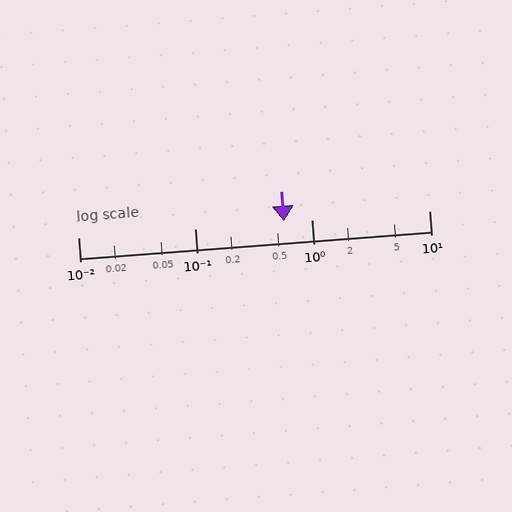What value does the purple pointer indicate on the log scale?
The pointer indicates approximately 0.57.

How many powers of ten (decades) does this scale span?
The scale spans 3 decades, from 0.01 to 10.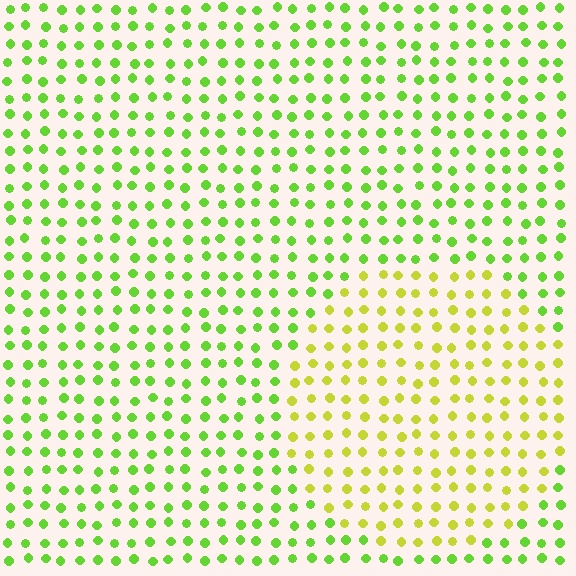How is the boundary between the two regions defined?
The boundary is defined purely by a slight shift in hue (about 36 degrees). Spacing, size, and orientation are identical on both sides.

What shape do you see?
I see a circle.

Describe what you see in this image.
The image is filled with small lime elements in a uniform arrangement. A circle-shaped region is visible where the elements are tinted to a slightly different hue, forming a subtle color boundary.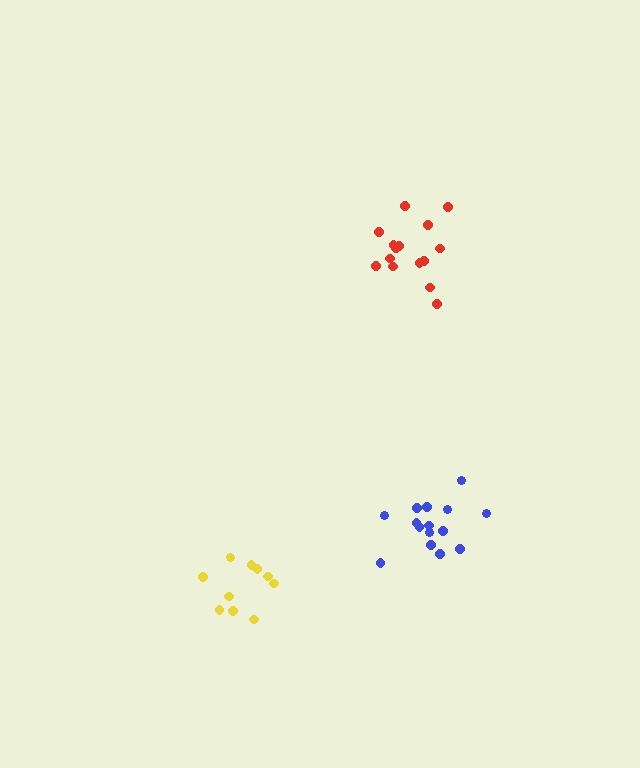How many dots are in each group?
Group 1: 15 dots, Group 2: 15 dots, Group 3: 10 dots (40 total).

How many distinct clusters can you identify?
There are 3 distinct clusters.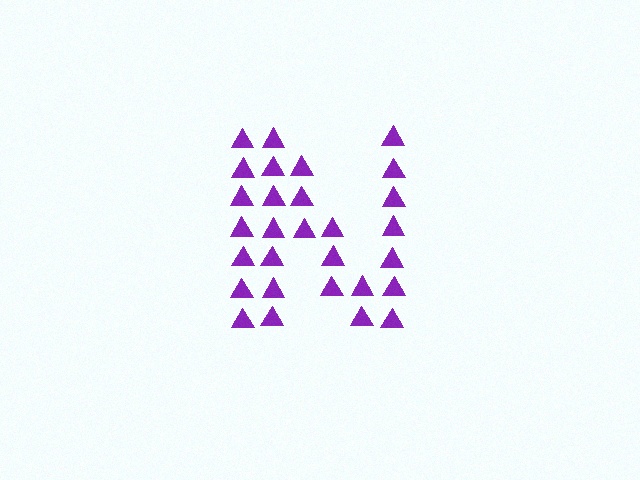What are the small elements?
The small elements are triangles.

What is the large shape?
The large shape is the letter N.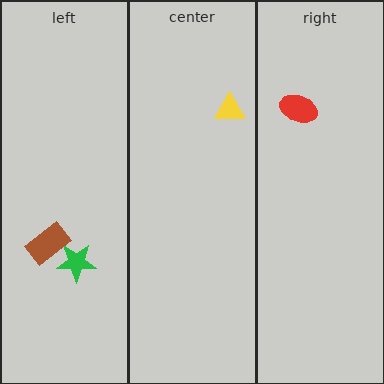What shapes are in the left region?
The green star, the brown rectangle.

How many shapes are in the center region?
1.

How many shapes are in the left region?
2.